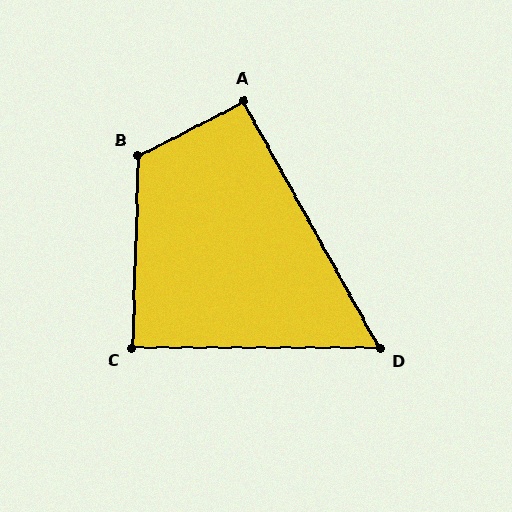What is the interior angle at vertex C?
Approximately 88 degrees (approximately right).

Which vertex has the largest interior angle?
B, at approximately 119 degrees.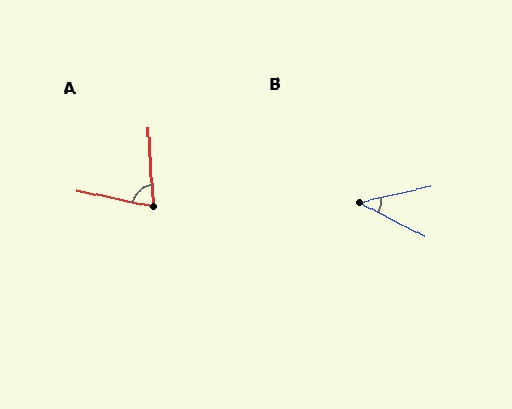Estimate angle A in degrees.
Approximately 74 degrees.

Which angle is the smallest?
B, at approximately 40 degrees.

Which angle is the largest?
A, at approximately 74 degrees.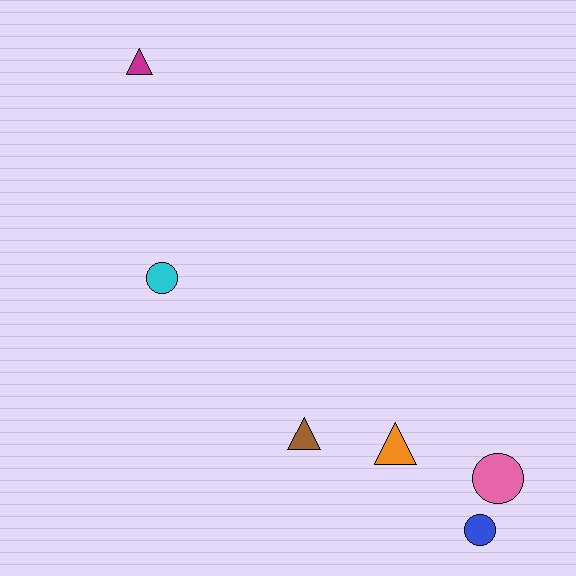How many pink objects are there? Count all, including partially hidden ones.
There is 1 pink object.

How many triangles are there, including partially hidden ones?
There are 3 triangles.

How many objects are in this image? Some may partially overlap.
There are 6 objects.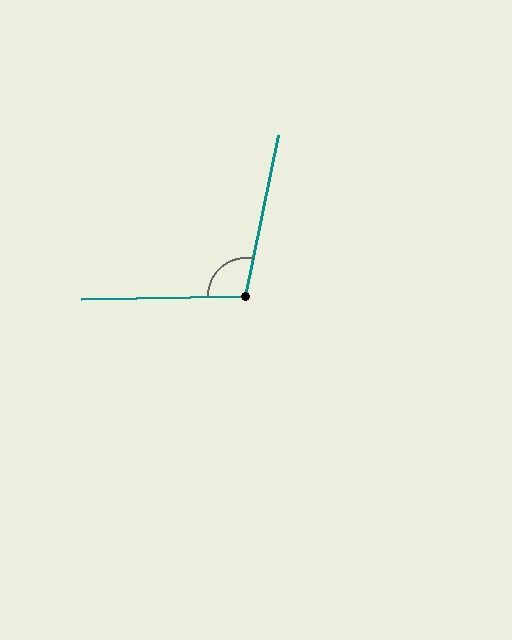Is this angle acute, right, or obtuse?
It is obtuse.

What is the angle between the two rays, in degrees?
Approximately 102 degrees.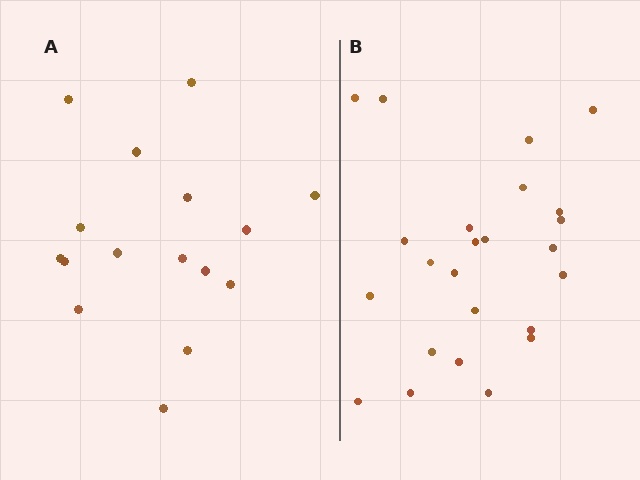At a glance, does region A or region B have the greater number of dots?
Region B (the right region) has more dots.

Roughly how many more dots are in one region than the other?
Region B has roughly 8 or so more dots than region A.